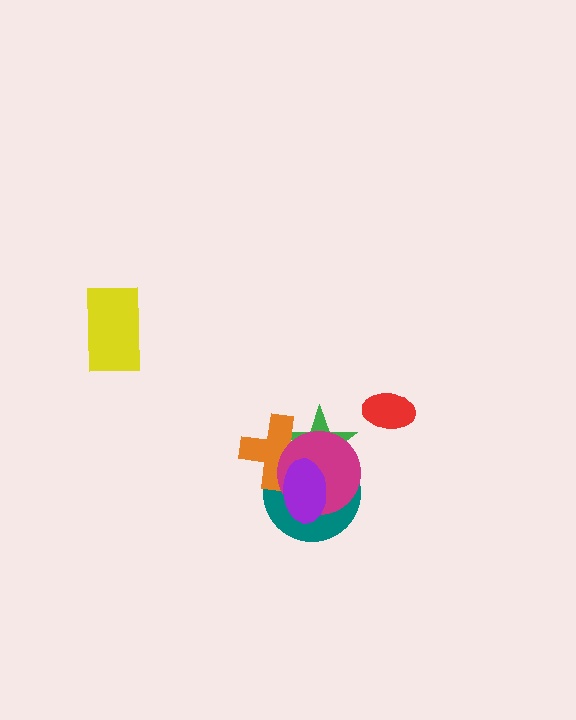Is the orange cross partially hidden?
Yes, it is partially covered by another shape.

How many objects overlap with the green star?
4 objects overlap with the green star.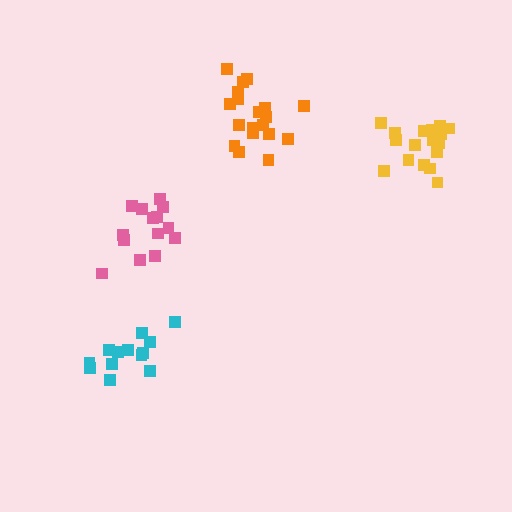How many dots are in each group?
Group 1: 14 dots, Group 2: 19 dots, Group 3: 18 dots, Group 4: 13 dots (64 total).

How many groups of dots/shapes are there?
There are 4 groups.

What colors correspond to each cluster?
The clusters are colored: pink, orange, yellow, cyan.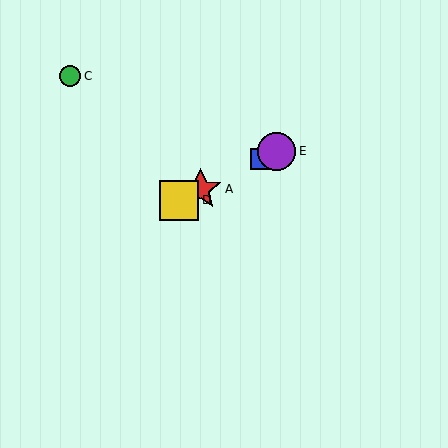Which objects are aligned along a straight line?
Objects A, B, D, E are aligned along a straight line.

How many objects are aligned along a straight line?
4 objects (A, B, D, E) are aligned along a straight line.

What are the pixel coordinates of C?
Object C is at (70, 76).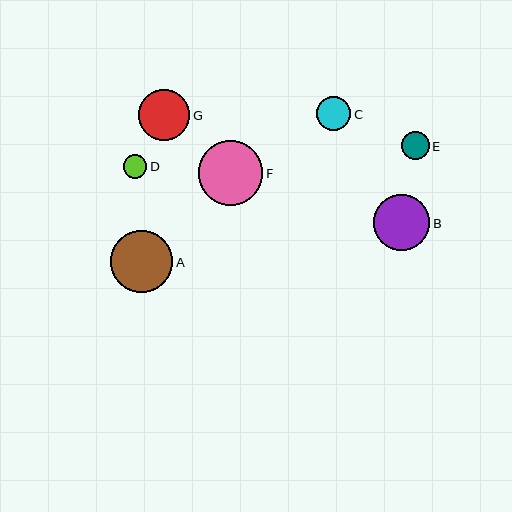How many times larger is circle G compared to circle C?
Circle G is approximately 1.5 times the size of circle C.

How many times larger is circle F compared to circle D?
Circle F is approximately 2.8 times the size of circle D.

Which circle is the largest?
Circle F is the largest with a size of approximately 65 pixels.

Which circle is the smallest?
Circle D is the smallest with a size of approximately 23 pixels.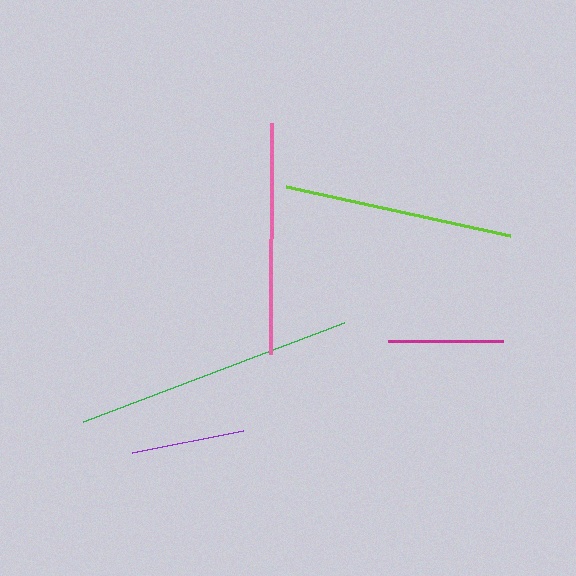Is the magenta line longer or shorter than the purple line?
The magenta line is longer than the purple line.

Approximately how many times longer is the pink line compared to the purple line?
The pink line is approximately 2.0 times the length of the purple line.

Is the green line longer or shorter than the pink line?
The green line is longer than the pink line.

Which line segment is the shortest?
The purple line is the shortest at approximately 114 pixels.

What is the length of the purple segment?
The purple segment is approximately 114 pixels long.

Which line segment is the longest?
The green line is the longest at approximately 279 pixels.